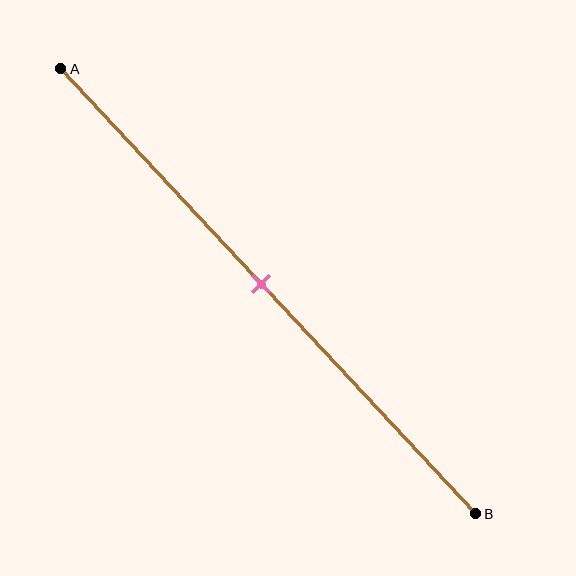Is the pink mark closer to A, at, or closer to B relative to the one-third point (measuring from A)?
The pink mark is closer to point B than the one-third point of segment AB.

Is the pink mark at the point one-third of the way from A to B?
No, the mark is at about 50% from A, not at the 33% one-third point.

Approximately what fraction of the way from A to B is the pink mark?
The pink mark is approximately 50% of the way from A to B.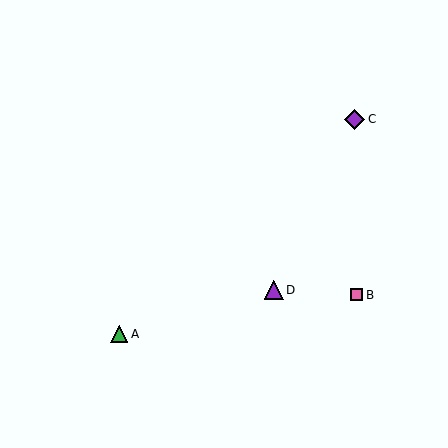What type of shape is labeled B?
Shape B is a pink square.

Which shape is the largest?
The purple diamond (labeled C) is the largest.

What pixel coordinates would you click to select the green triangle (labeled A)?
Click at (119, 334) to select the green triangle A.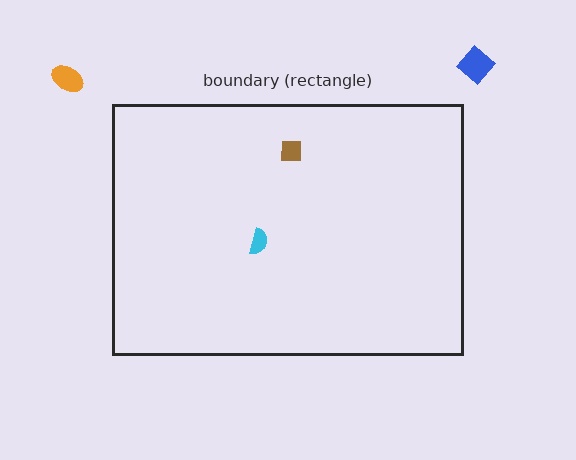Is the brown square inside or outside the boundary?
Inside.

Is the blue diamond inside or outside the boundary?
Outside.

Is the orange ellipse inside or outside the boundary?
Outside.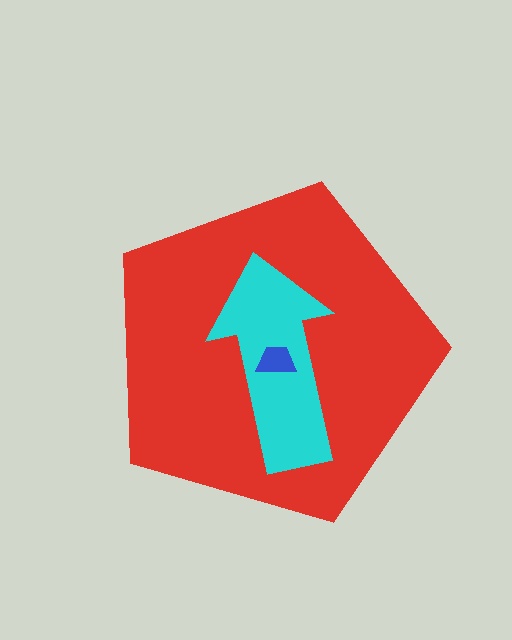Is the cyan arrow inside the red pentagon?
Yes.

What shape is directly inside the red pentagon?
The cyan arrow.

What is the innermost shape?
The blue trapezoid.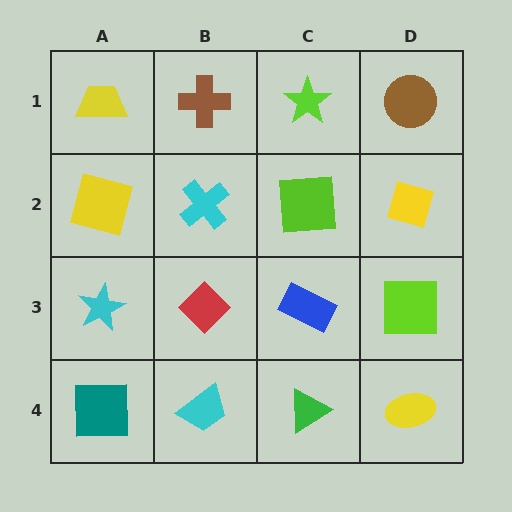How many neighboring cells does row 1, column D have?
2.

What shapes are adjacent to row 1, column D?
A yellow diamond (row 2, column D), a lime star (row 1, column C).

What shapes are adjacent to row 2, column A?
A yellow trapezoid (row 1, column A), a cyan star (row 3, column A), a cyan cross (row 2, column B).